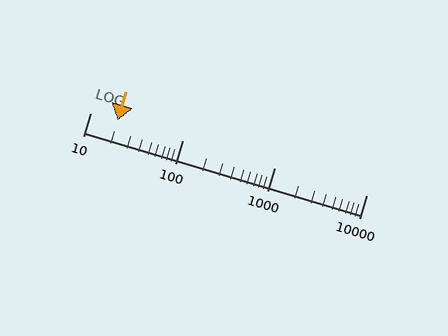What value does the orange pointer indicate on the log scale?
The pointer indicates approximately 20.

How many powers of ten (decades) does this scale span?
The scale spans 3 decades, from 10 to 10000.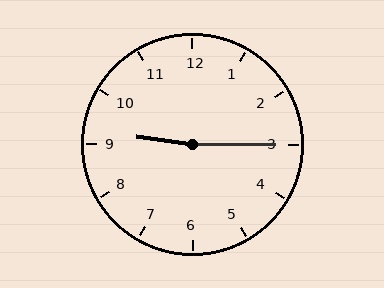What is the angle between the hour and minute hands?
Approximately 172 degrees.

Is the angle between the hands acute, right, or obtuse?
It is obtuse.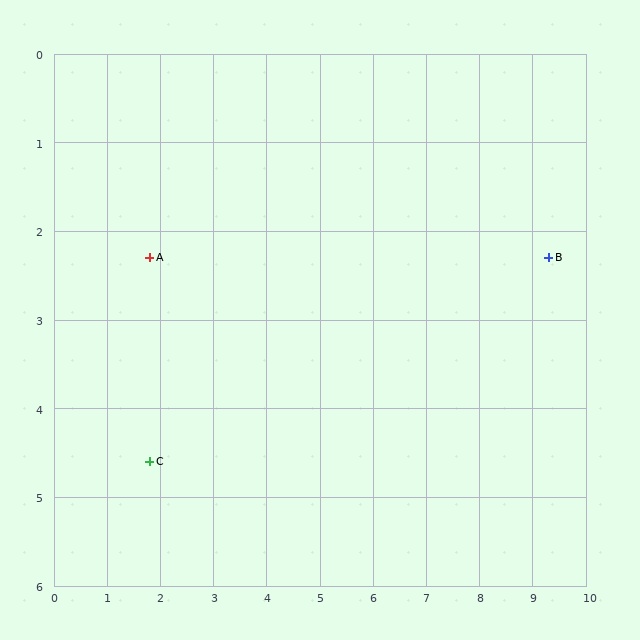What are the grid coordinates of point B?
Point B is at approximately (9.3, 2.3).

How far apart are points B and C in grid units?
Points B and C are about 7.8 grid units apart.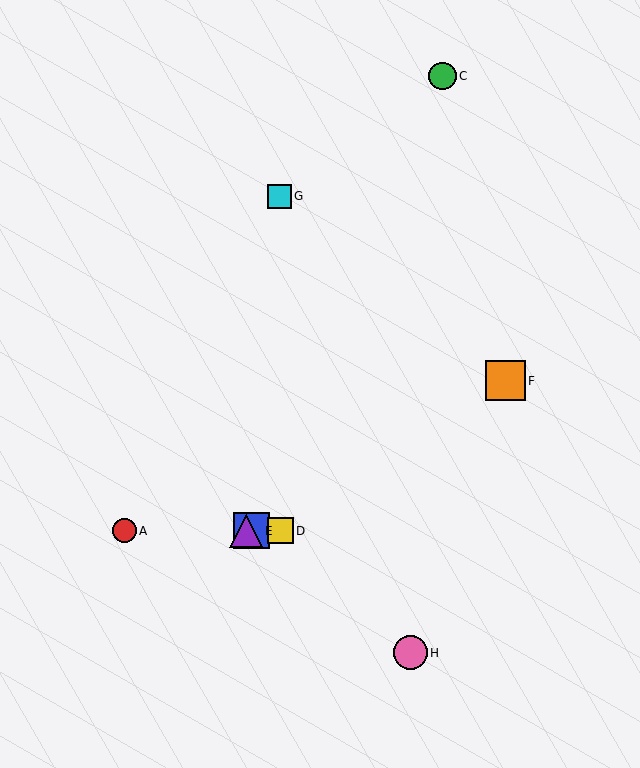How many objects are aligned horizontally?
4 objects (A, B, D, E) are aligned horizontally.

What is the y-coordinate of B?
Object B is at y≈531.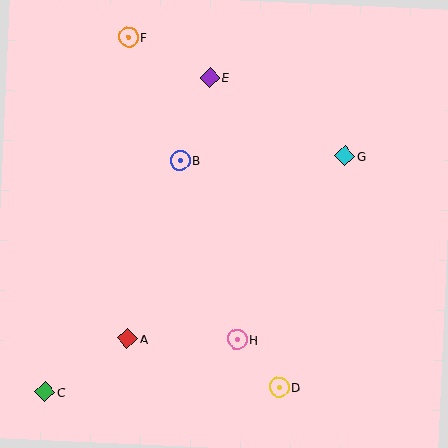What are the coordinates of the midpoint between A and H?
The midpoint between A and H is at (182, 339).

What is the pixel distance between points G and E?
The distance between G and E is 156 pixels.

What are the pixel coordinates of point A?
Point A is at (128, 338).